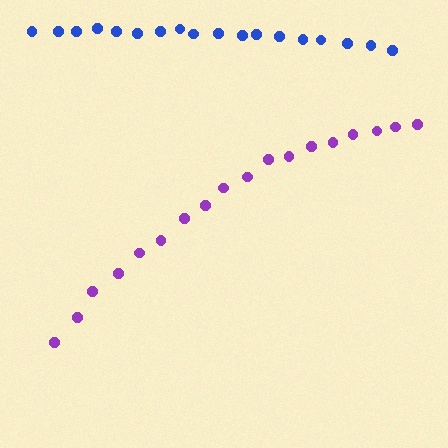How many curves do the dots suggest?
There are 2 distinct paths.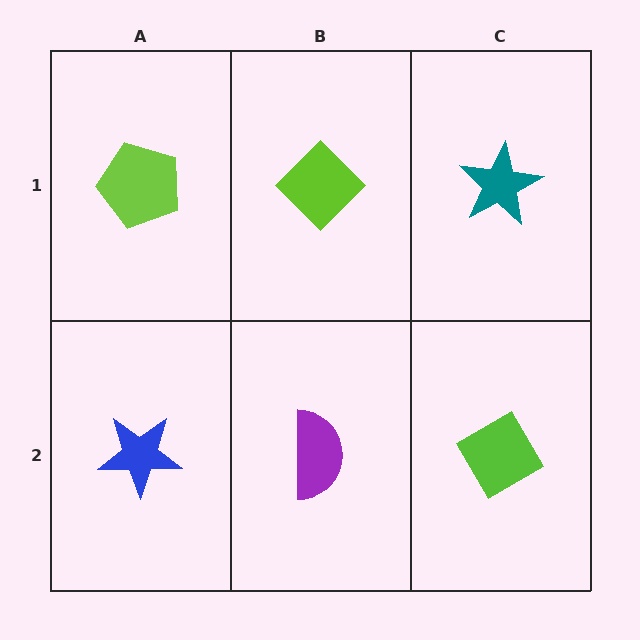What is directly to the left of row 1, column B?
A lime pentagon.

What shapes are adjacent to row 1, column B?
A purple semicircle (row 2, column B), a lime pentagon (row 1, column A), a teal star (row 1, column C).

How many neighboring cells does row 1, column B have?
3.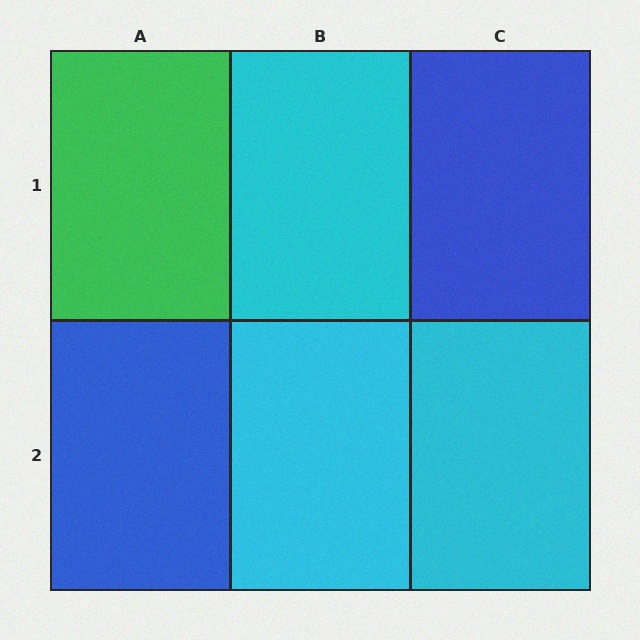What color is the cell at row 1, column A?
Green.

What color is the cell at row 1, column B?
Cyan.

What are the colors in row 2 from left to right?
Blue, cyan, cyan.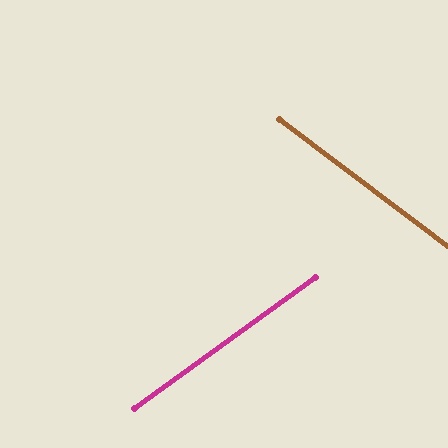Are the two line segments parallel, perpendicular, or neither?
Neither parallel nor perpendicular — they differ by about 73°.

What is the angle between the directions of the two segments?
Approximately 73 degrees.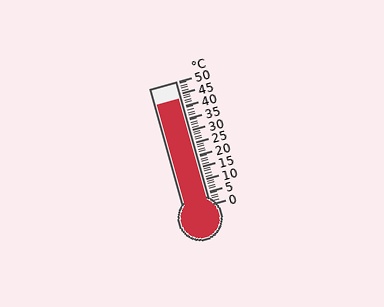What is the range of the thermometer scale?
The thermometer scale ranges from 0°C to 50°C.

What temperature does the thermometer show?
The thermometer shows approximately 43°C.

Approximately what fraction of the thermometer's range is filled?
The thermometer is filled to approximately 85% of its range.